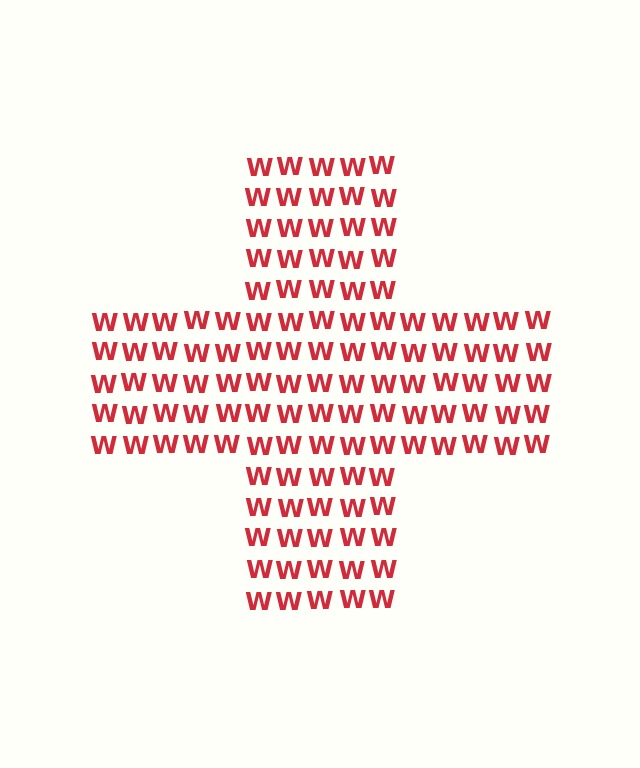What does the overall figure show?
The overall figure shows a cross.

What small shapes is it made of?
It is made of small letter W's.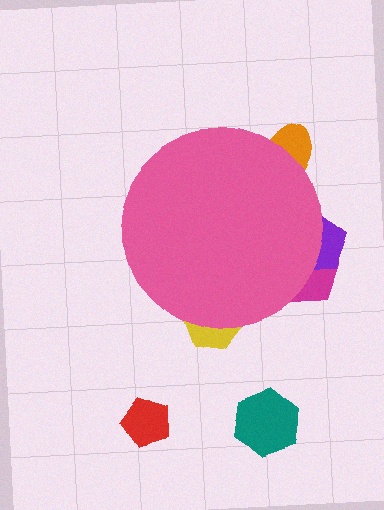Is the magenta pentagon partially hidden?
Yes, the magenta pentagon is partially hidden behind the pink circle.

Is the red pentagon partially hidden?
No, the red pentagon is fully visible.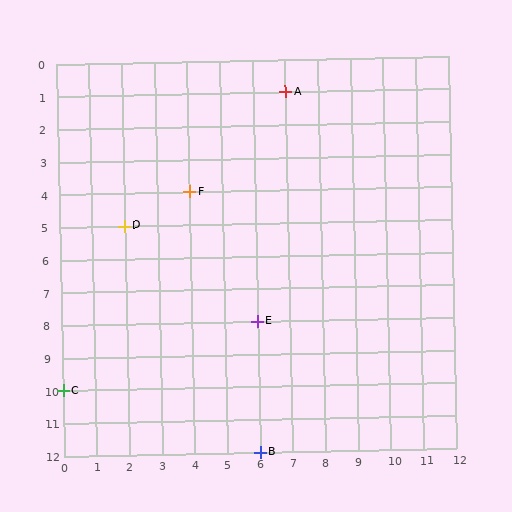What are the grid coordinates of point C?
Point C is at grid coordinates (0, 10).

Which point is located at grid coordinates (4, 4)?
Point F is at (4, 4).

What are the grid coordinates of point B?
Point B is at grid coordinates (6, 12).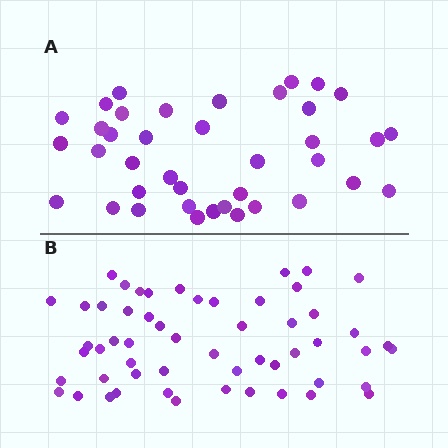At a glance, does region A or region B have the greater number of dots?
Region B (the bottom region) has more dots.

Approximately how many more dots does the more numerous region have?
Region B has approximately 15 more dots than region A.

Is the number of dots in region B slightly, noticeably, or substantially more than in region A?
Region B has noticeably more, but not dramatically so. The ratio is roughly 1.4 to 1.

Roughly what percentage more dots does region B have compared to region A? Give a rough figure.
About 40% more.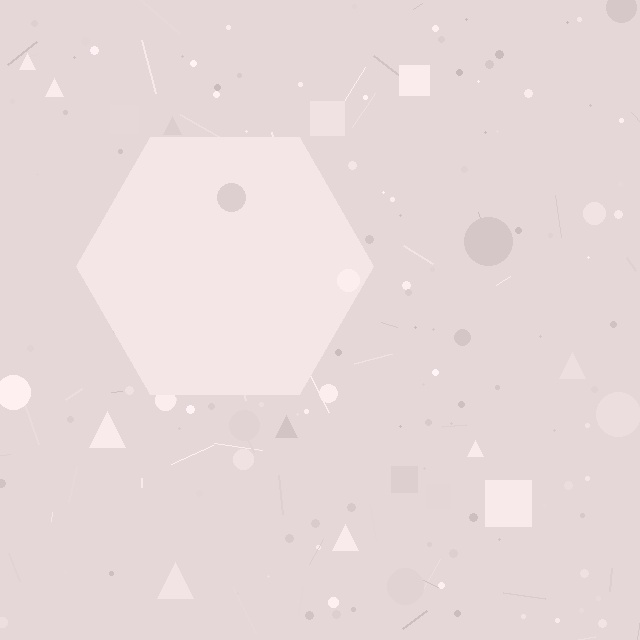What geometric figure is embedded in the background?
A hexagon is embedded in the background.